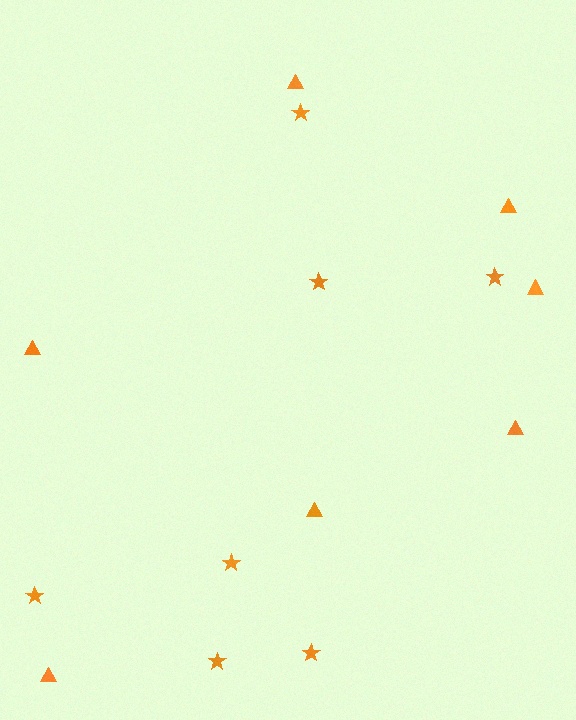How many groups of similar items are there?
There are 2 groups: one group of stars (7) and one group of triangles (7).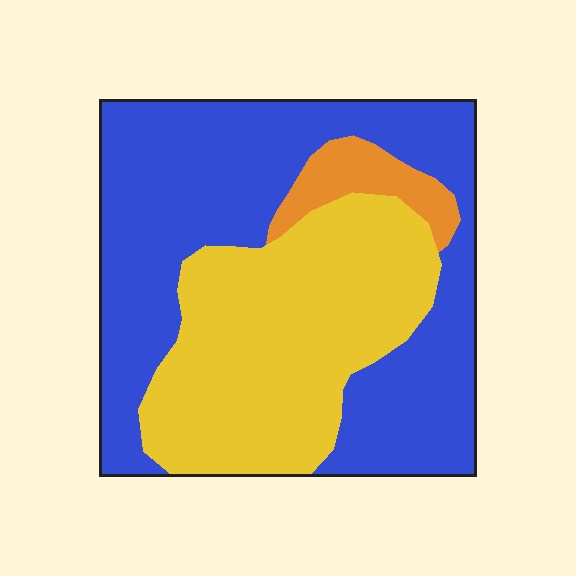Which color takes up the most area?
Blue, at roughly 55%.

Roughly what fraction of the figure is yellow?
Yellow takes up about two fifths (2/5) of the figure.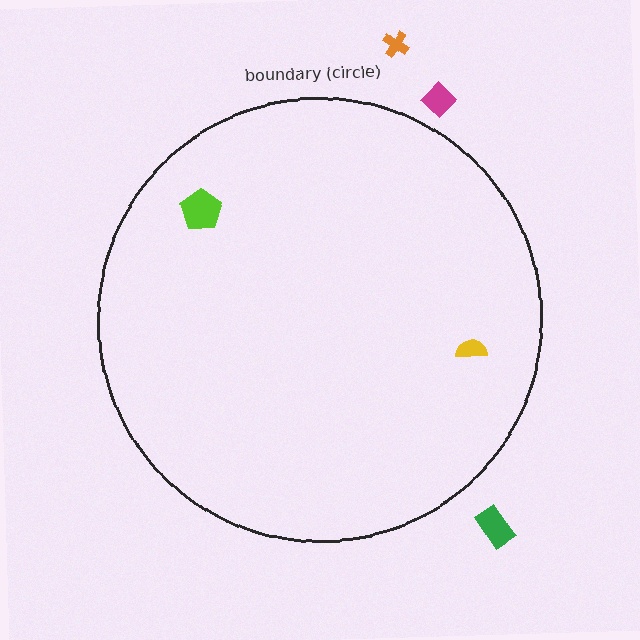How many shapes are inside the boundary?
2 inside, 3 outside.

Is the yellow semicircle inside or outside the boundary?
Inside.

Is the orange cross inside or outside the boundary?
Outside.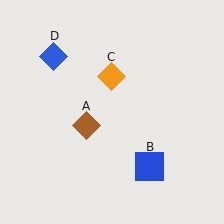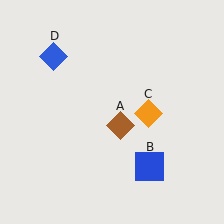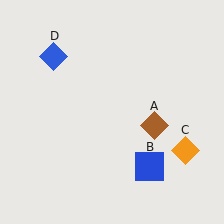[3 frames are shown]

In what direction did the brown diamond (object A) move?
The brown diamond (object A) moved right.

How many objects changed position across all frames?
2 objects changed position: brown diamond (object A), orange diamond (object C).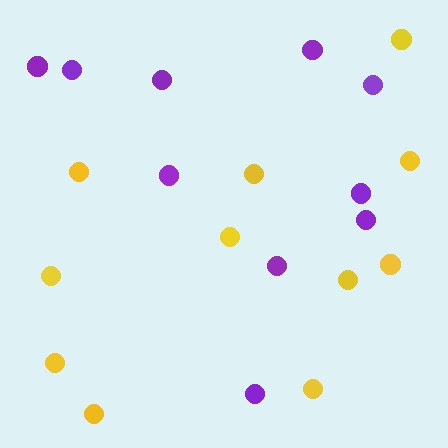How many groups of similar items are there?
There are 2 groups: one group of purple circles (10) and one group of yellow circles (11).